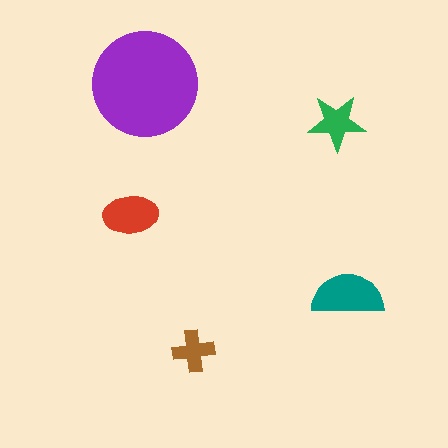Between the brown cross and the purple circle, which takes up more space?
The purple circle.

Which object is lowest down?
The brown cross is bottommost.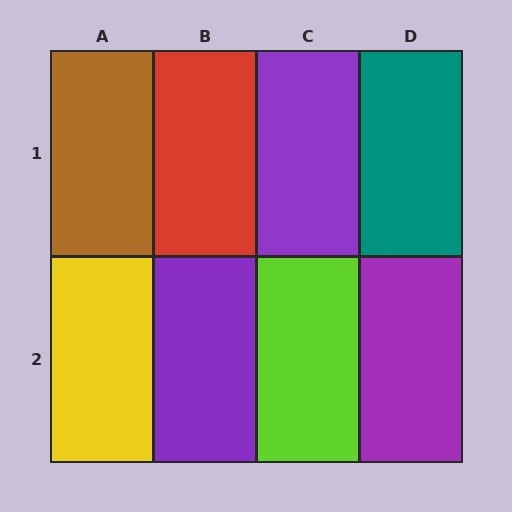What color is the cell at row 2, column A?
Yellow.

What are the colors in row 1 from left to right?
Brown, red, purple, teal.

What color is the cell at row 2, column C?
Lime.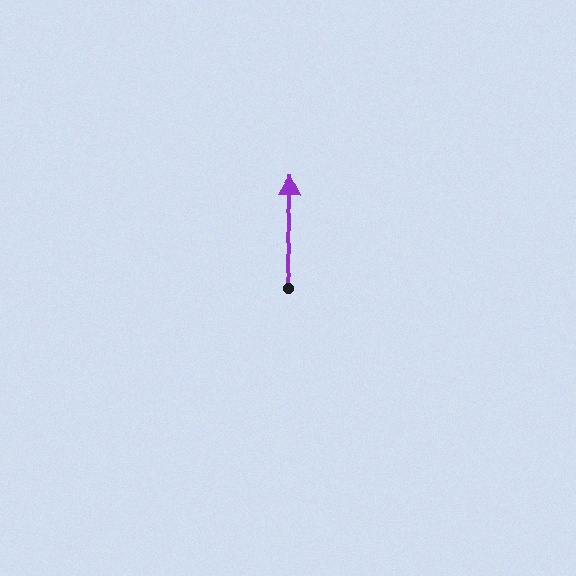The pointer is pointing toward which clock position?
Roughly 12 o'clock.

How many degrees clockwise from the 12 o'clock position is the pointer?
Approximately 3 degrees.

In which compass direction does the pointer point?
North.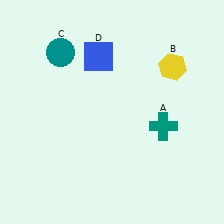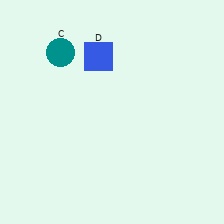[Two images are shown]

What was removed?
The teal cross (A), the yellow hexagon (B) were removed in Image 2.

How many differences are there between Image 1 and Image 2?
There are 2 differences between the two images.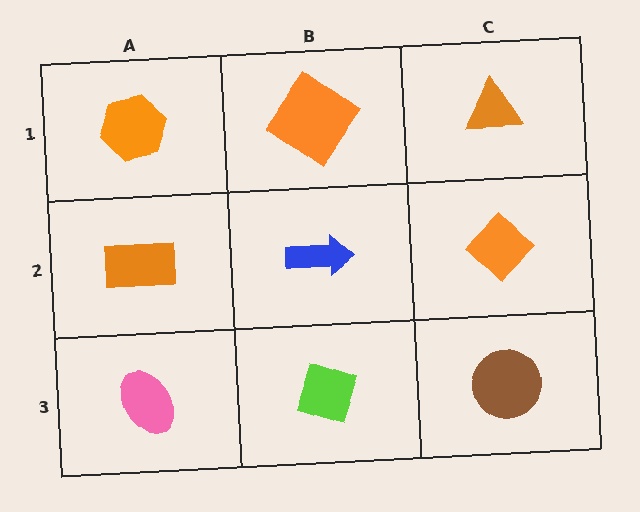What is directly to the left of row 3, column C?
A lime diamond.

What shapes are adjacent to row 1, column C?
An orange diamond (row 2, column C), an orange diamond (row 1, column B).